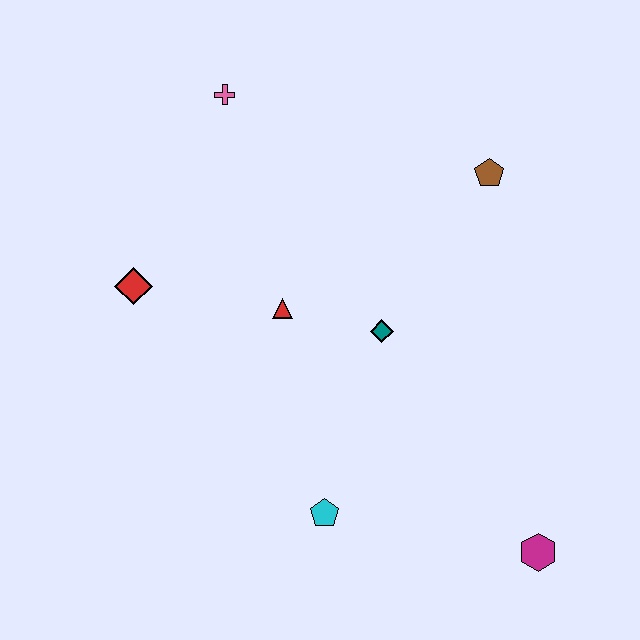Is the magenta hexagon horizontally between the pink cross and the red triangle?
No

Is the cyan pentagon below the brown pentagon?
Yes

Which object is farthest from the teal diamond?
The pink cross is farthest from the teal diamond.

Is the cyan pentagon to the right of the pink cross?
Yes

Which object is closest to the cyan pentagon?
The teal diamond is closest to the cyan pentagon.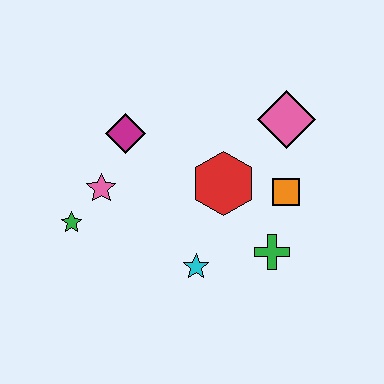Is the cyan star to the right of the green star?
Yes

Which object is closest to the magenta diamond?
The pink star is closest to the magenta diamond.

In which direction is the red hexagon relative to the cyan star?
The red hexagon is above the cyan star.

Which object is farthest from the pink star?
The pink diamond is farthest from the pink star.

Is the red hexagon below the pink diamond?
Yes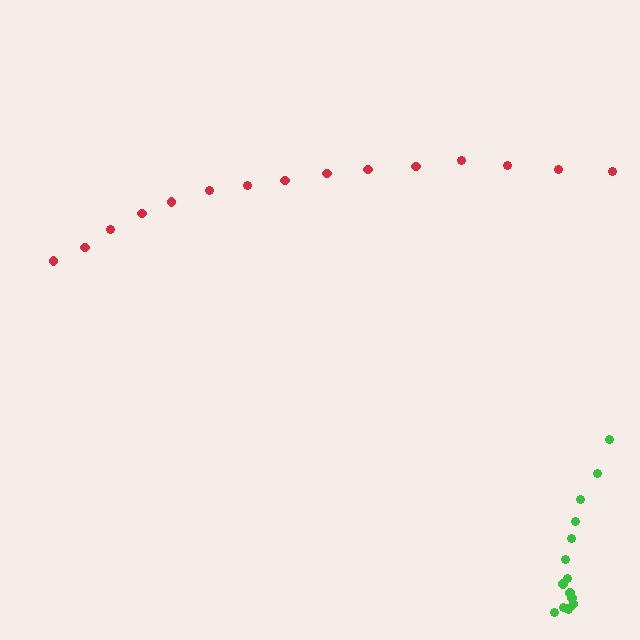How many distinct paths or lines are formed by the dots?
There are 2 distinct paths.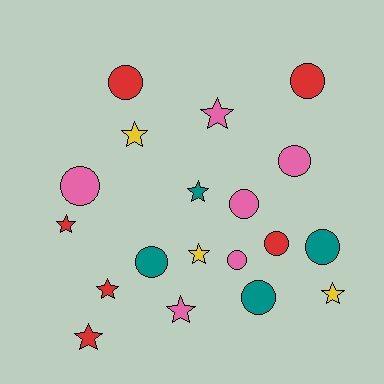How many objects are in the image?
There are 19 objects.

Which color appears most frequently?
Red, with 6 objects.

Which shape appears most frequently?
Circle, with 10 objects.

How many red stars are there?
There are 3 red stars.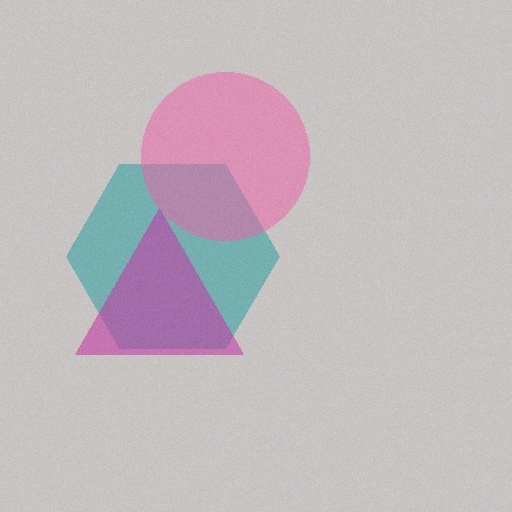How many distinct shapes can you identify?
There are 3 distinct shapes: a teal hexagon, a pink circle, a magenta triangle.